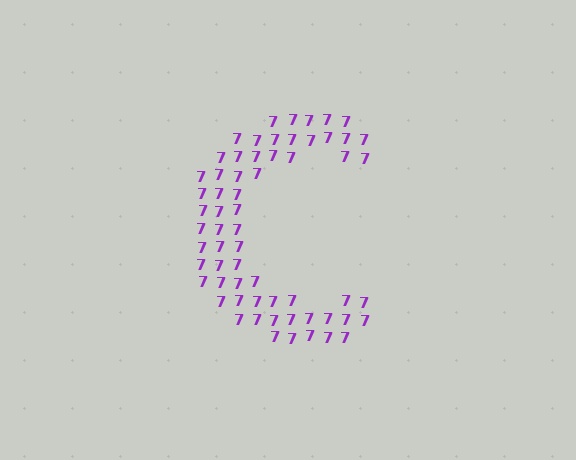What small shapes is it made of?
It is made of small digit 7's.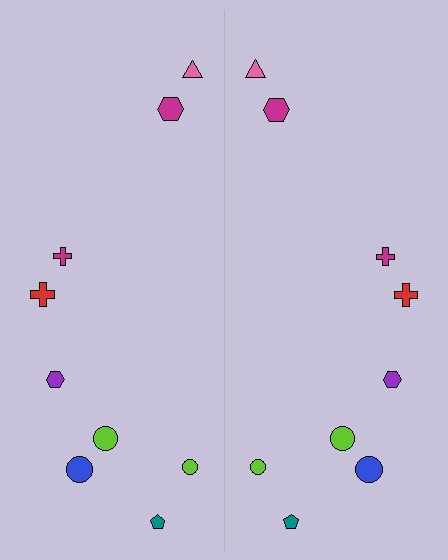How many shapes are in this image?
There are 18 shapes in this image.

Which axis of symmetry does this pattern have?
The pattern has a vertical axis of symmetry running through the center of the image.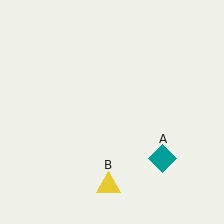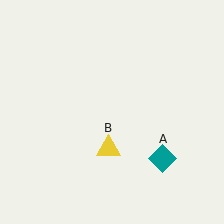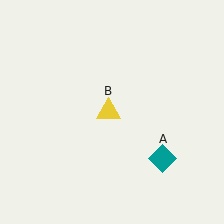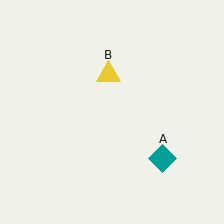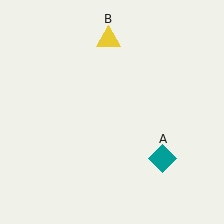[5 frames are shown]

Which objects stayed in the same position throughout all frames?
Teal diamond (object A) remained stationary.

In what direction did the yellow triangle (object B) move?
The yellow triangle (object B) moved up.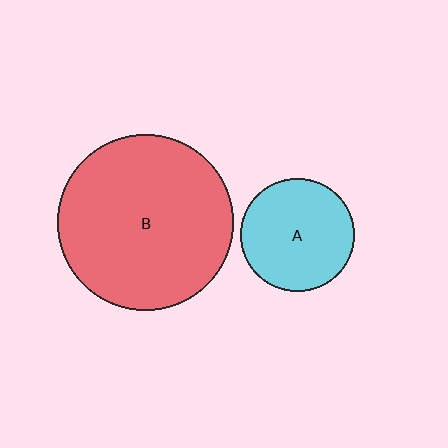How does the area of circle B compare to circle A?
Approximately 2.4 times.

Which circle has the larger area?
Circle B (red).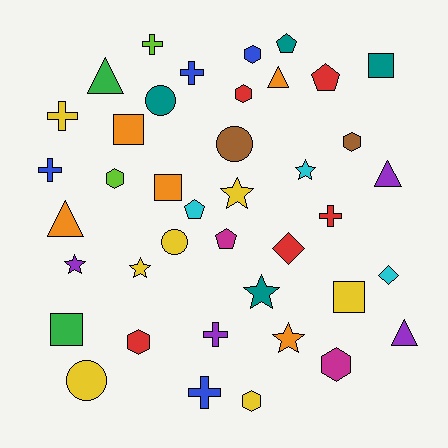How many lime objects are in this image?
There are 2 lime objects.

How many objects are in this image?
There are 40 objects.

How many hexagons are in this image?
There are 7 hexagons.